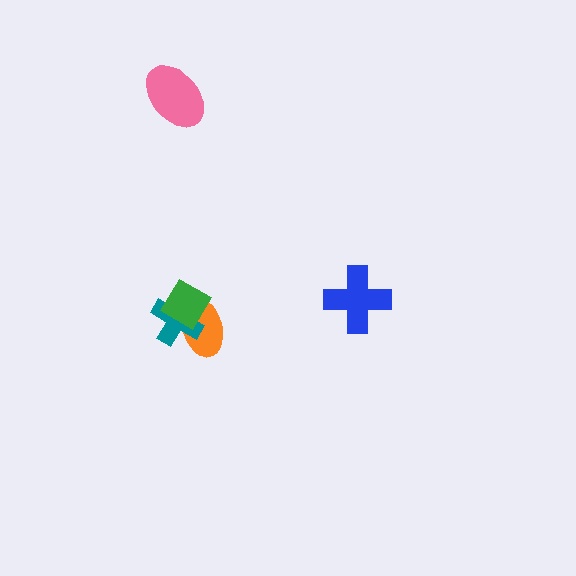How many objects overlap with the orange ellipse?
2 objects overlap with the orange ellipse.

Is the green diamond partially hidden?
No, no other shape covers it.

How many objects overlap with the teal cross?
2 objects overlap with the teal cross.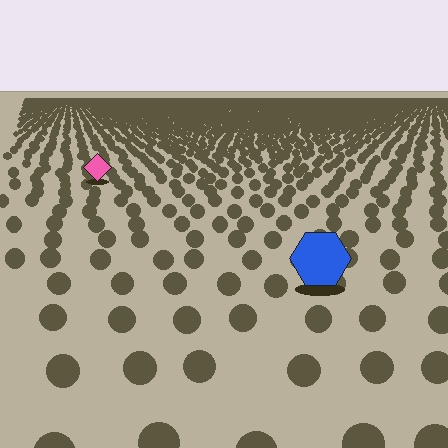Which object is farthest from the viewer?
The pink diamond is farthest from the viewer. It appears smaller and the ground texture around it is denser.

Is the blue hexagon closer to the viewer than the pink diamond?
Yes. The blue hexagon is closer — you can tell from the texture gradient: the ground texture is coarser near it.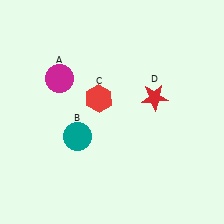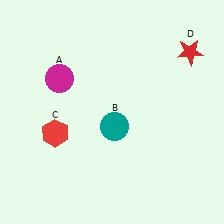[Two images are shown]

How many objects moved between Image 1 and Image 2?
3 objects moved between the two images.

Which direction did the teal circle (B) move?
The teal circle (B) moved right.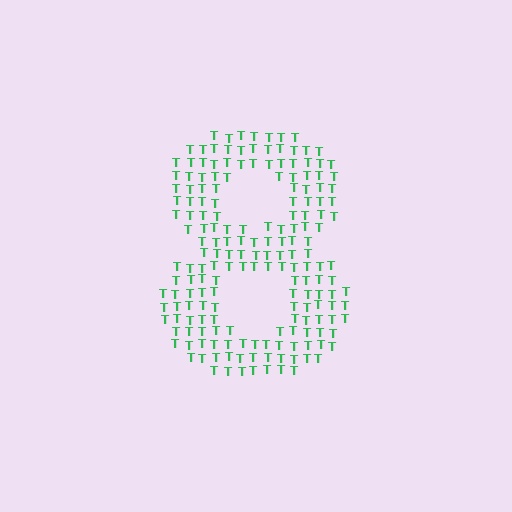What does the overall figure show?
The overall figure shows the digit 8.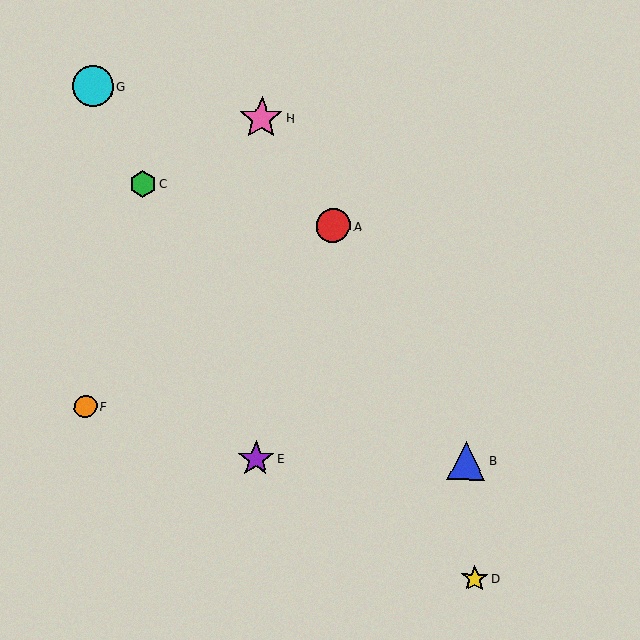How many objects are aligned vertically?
2 objects (E, H) are aligned vertically.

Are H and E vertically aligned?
Yes, both are at x≈261.